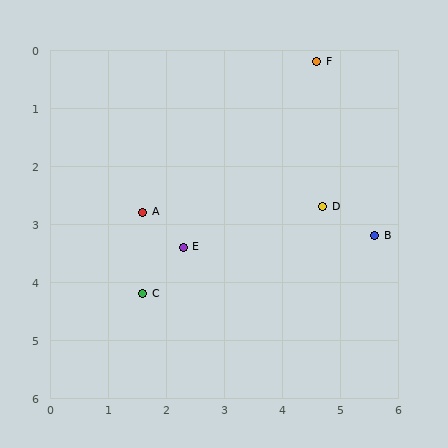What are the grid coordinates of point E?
Point E is at approximately (2.3, 3.4).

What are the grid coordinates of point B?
Point B is at approximately (5.6, 3.2).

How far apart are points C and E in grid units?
Points C and E are about 1.1 grid units apart.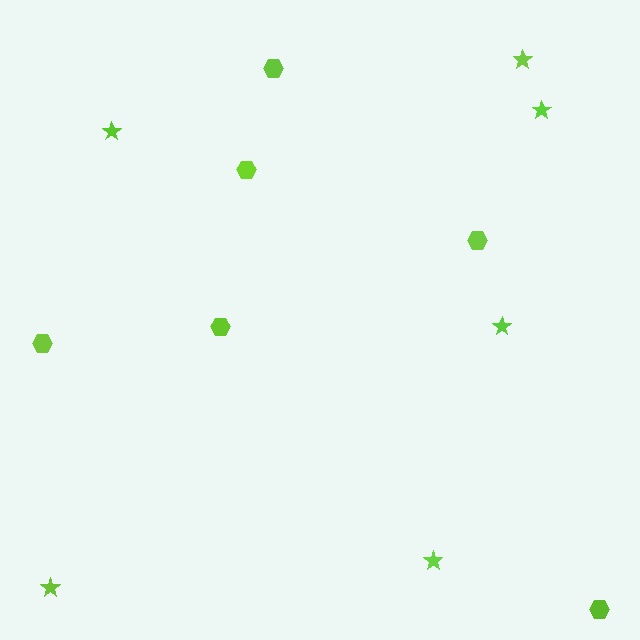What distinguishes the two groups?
There are 2 groups: one group of hexagons (6) and one group of stars (6).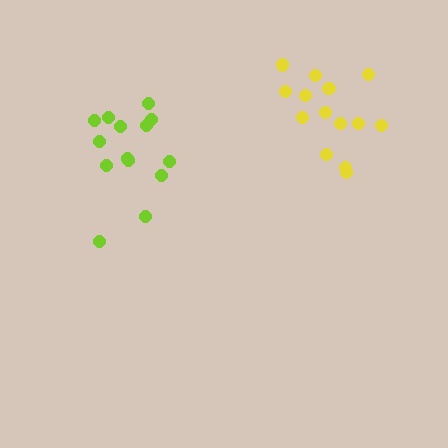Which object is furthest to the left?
The lime cluster is leftmost.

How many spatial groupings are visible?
There are 2 spatial groupings.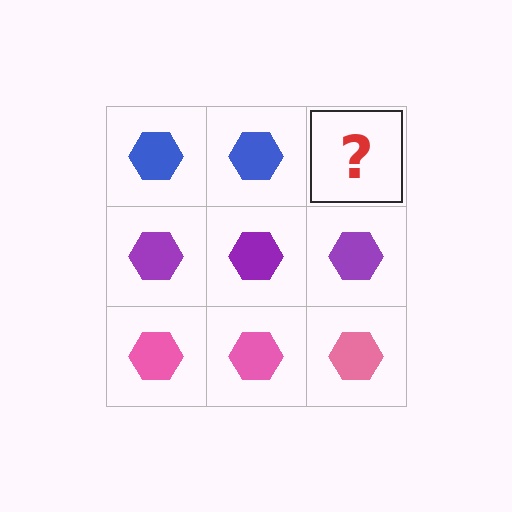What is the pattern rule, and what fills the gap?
The rule is that each row has a consistent color. The gap should be filled with a blue hexagon.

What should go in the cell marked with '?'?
The missing cell should contain a blue hexagon.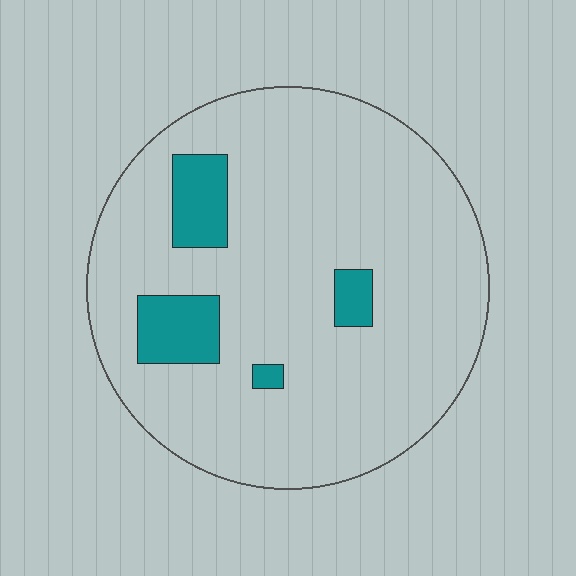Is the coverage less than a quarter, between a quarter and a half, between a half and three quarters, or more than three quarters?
Less than a quarter.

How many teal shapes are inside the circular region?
4.